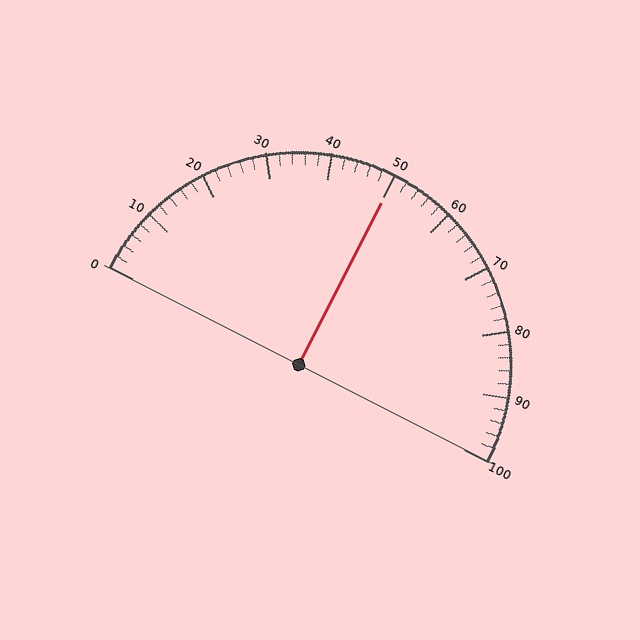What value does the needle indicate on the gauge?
The needle indicates approximately 50.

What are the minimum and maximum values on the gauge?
The gauge ranges from 0 to 100.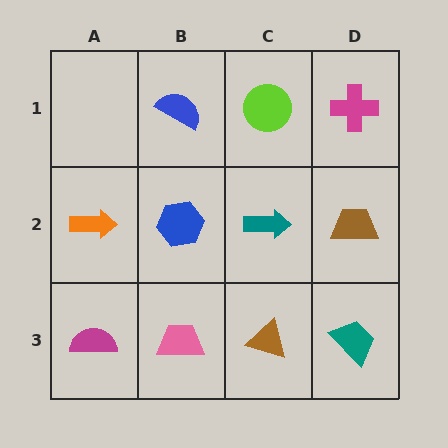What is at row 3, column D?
A teal trapezoid.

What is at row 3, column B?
A pink trapezoid.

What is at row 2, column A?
An orange arrow.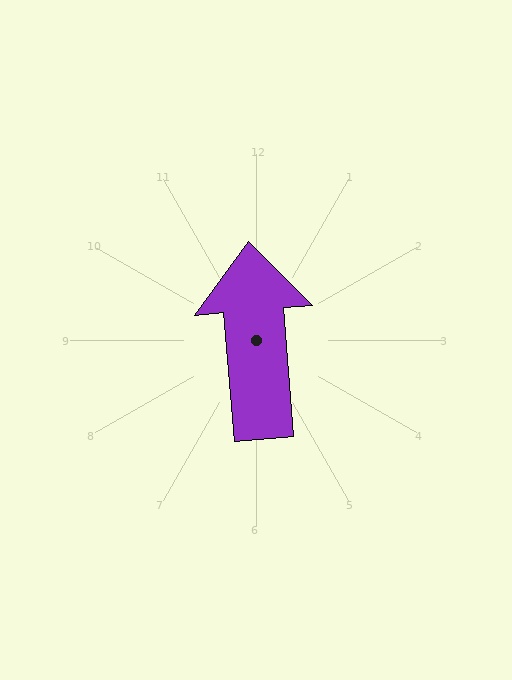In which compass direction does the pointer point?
North.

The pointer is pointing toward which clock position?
Roughly 12 o'clock.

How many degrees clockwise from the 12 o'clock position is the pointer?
Approximately 355 degrees.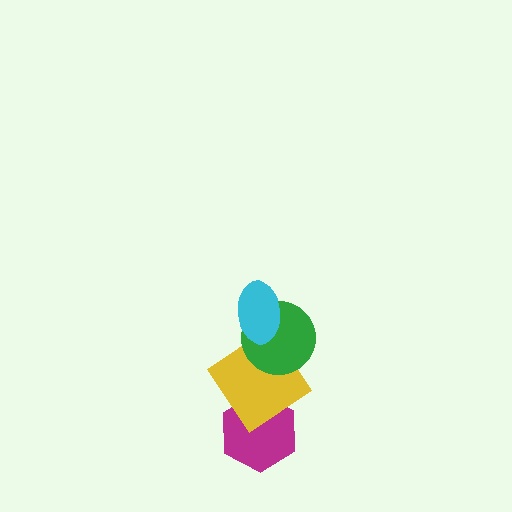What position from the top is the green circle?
The green circle is 2nd from the top.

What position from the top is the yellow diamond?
The yellow diamond is 3rd from the top.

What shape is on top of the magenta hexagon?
The yellow diamond is on top of the magenta hexagon.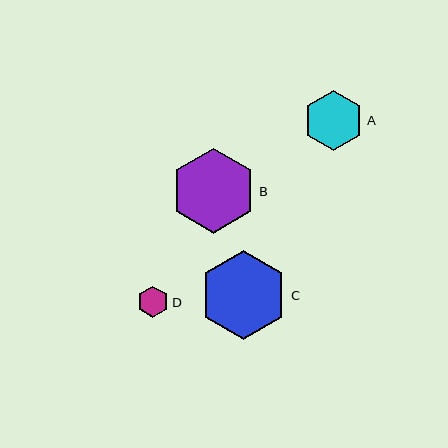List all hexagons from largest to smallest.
From largest to smallest: C, B, A, D.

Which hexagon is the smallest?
Hexagon D is the smallest with a size of approximately 32 pixels.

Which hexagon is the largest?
Hexagon C is the largest with a size of approximately 89 pixels.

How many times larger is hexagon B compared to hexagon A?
Hexagon B is approximately 1.4 times the size of hexagon A.